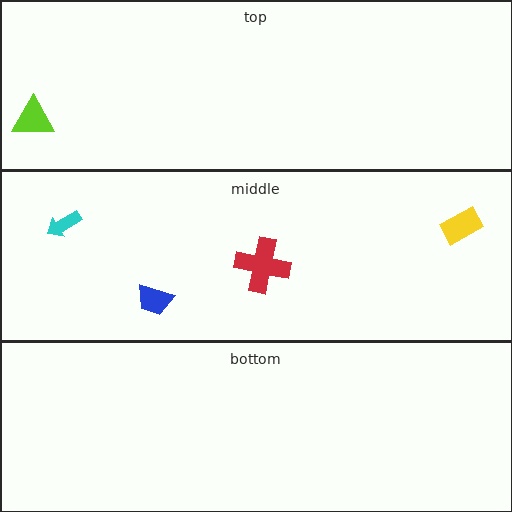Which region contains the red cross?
The middle region.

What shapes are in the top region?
The lime triangle.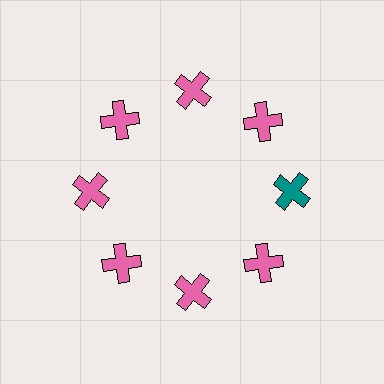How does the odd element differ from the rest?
It has a different color: teal instead of pink.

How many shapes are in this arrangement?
There are 8 shapes arranged in a ring pattern.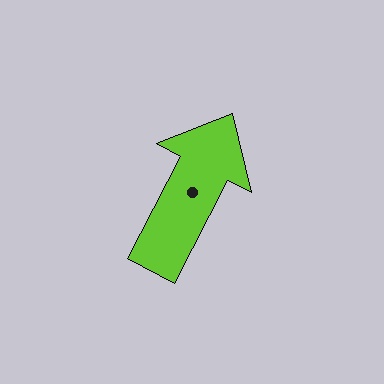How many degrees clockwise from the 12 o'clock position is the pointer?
Approximately 27 degrees.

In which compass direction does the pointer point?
Northeast.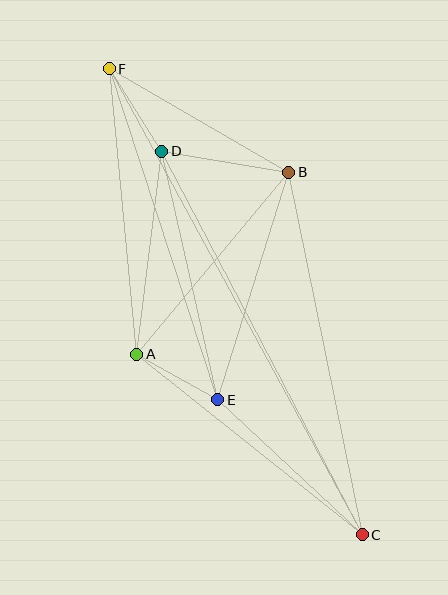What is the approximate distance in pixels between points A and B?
The distance between A and B is approximately 237 pixels.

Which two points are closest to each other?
Points A and E are closest to each other.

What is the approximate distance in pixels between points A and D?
The distance between A and D is approximately 205 pixels.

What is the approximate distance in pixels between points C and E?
The distance between C and E is approximately 198 pixels.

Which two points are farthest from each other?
Points C and F are farthest from each other.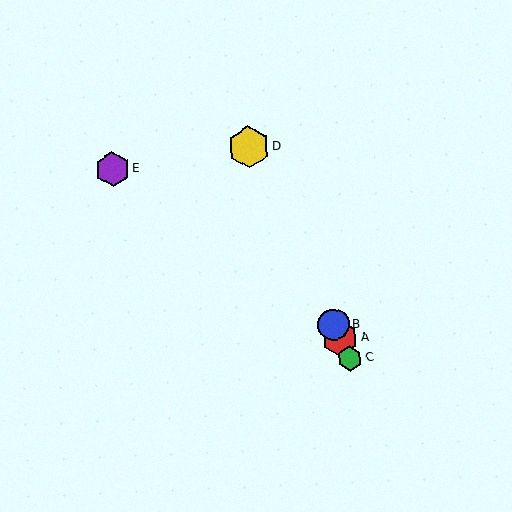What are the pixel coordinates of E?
Object E is at (112, 169).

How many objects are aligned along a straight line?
4 objects (A, B, C, D) are aligned along a straight line.